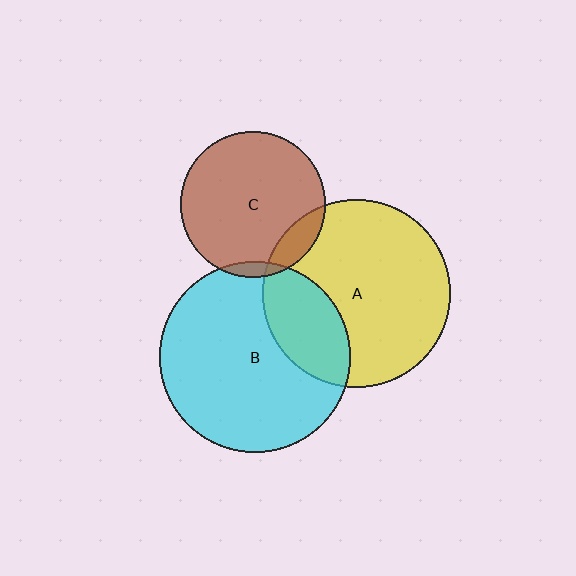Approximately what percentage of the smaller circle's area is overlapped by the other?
Approximately 10%.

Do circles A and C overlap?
Yes.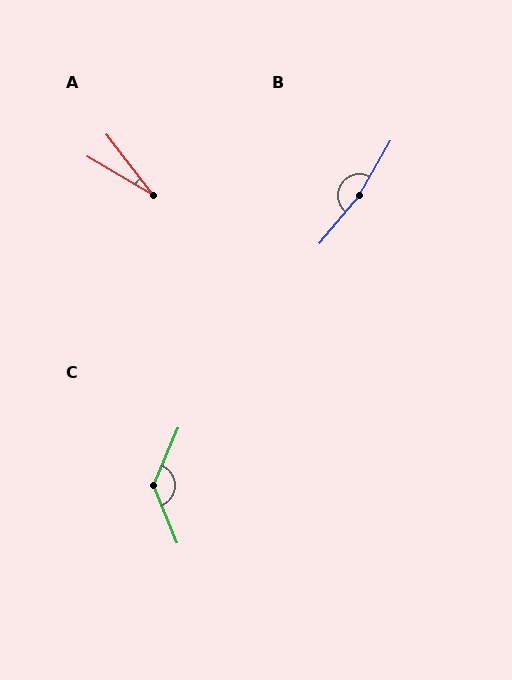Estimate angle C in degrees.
Approximately 134 degrees.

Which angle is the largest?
B, at approximately 169 degrees.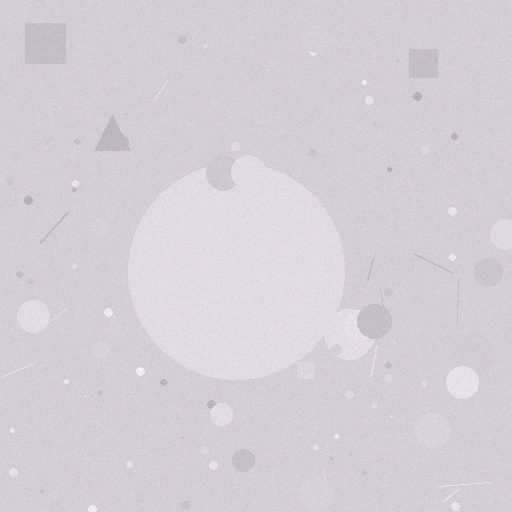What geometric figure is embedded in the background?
A circle is embedded in the background.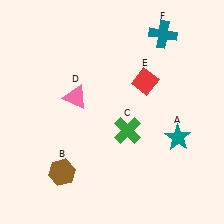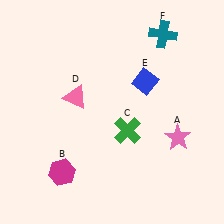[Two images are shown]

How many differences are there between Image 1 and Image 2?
There are 3 differences between the two images.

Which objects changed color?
A changed from teal to pink. B changed from brown to magenta. E changed from red to blue.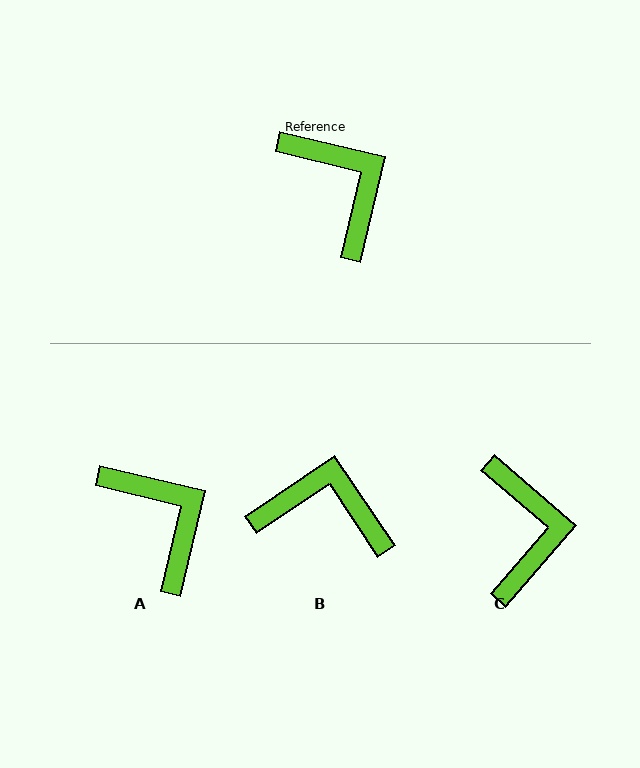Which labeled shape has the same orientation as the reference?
A.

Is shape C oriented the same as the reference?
No, it is off by about 27 degrees.